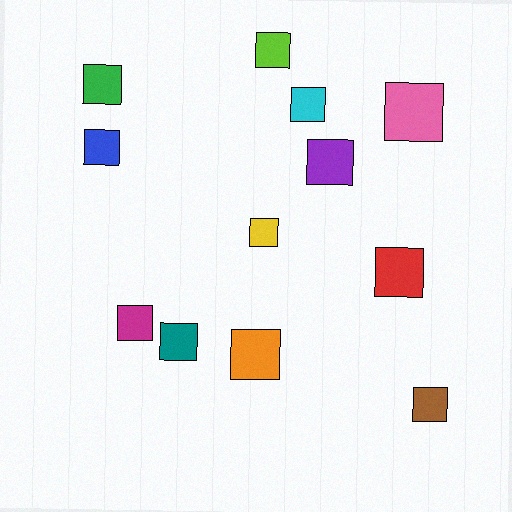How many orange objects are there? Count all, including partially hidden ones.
There is 1 orange object.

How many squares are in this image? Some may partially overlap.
There are 12 squares.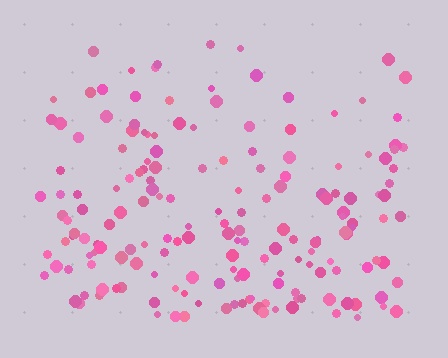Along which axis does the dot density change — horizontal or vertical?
Vertical.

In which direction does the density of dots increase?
From top to bottom, with the bottom side densest.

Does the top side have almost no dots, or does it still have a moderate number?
Still a moderate number, just noticeably fewer than the bottom.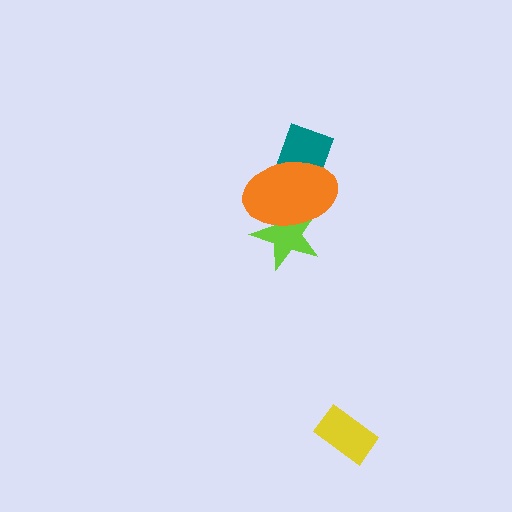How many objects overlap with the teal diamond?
1 object overlaps with the teal diamond.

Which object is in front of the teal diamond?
The orange ellipse is in front of the teal diamond.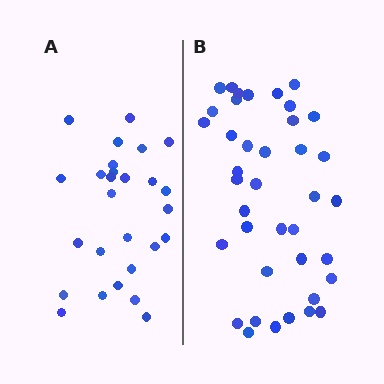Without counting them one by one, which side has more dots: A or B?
Region B (the right region) has more dots.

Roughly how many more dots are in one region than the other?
Region B has roughly 12 or so more dots than region A.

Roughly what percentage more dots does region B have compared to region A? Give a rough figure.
About 45% more.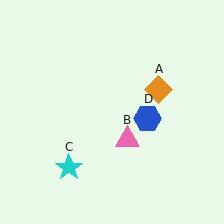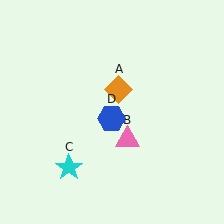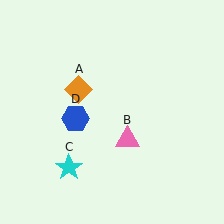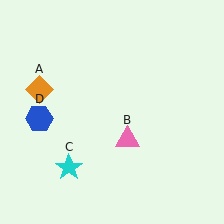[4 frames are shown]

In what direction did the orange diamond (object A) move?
The orange diamond (object A) moved left.